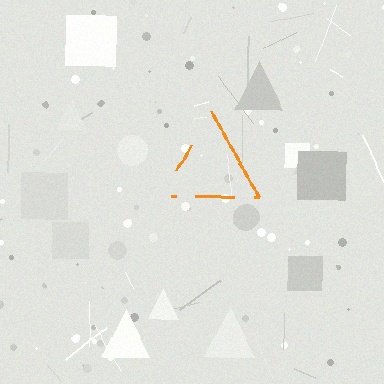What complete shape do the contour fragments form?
The contour fragments form a triangle.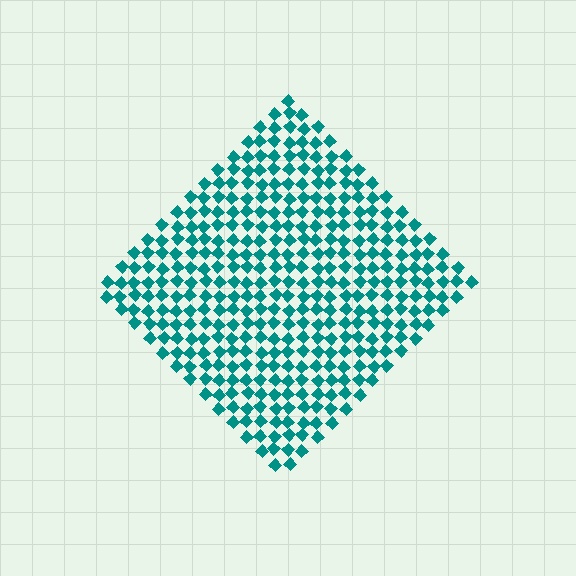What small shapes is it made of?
It is made of small diamonds.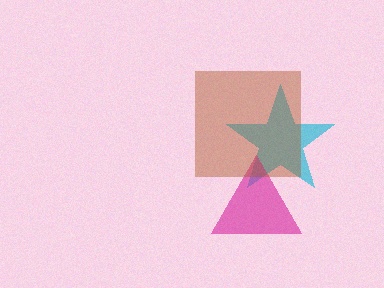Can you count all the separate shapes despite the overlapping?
Yes, there are 3 separate shapes.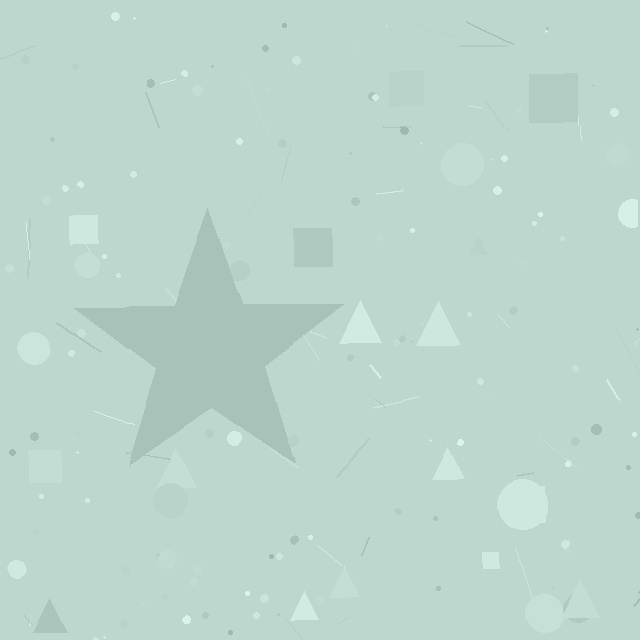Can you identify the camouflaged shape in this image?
The camouflaged shape is a star.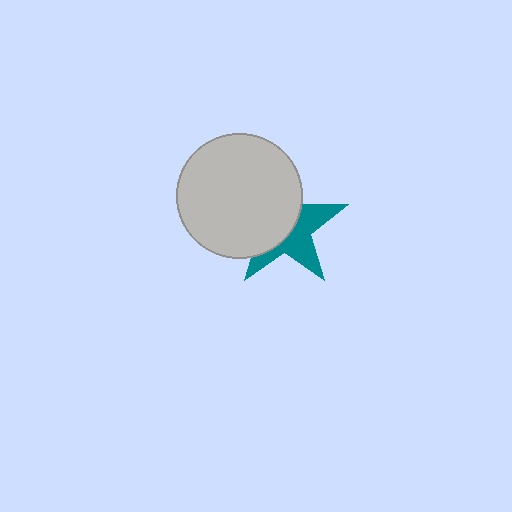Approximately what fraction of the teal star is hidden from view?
Roughly 55% of the teal star is hidden behind the light gray circle.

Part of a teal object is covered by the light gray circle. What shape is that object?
It is a star.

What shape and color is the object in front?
The object in front is a light gray circle.